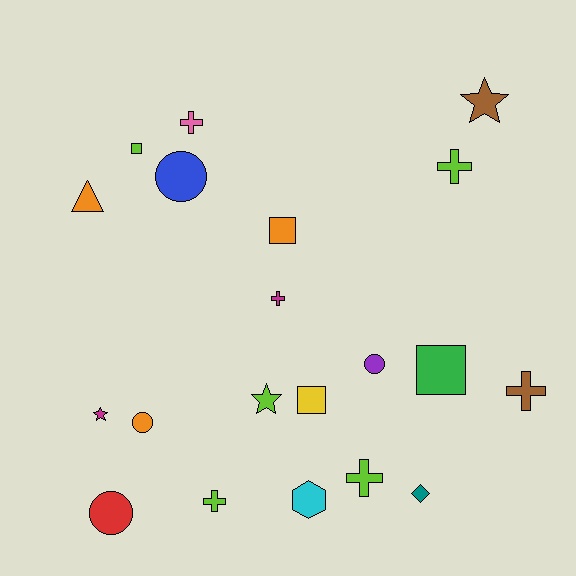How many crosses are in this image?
There are 6 crosses.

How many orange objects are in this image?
There are 3 orange objects.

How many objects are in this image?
There are 20 objects.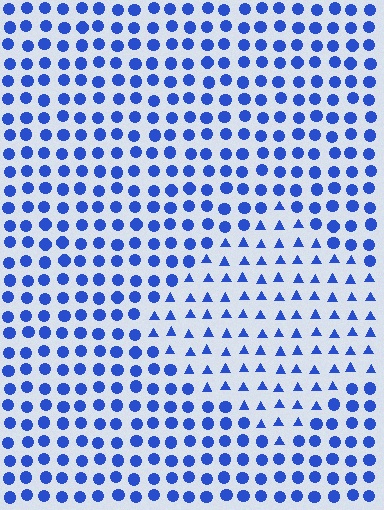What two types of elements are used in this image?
The image uses triangles inside the diamond region and circles outside it.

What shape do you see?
I see a diamond.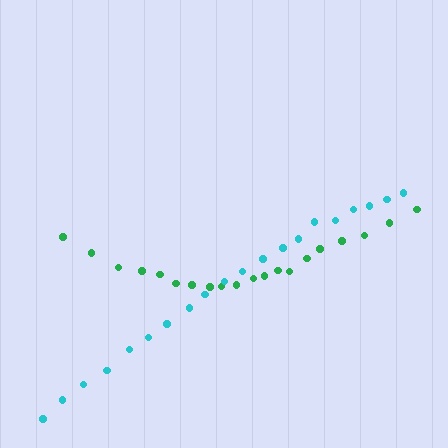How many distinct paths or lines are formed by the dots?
There are 2 distinct paths.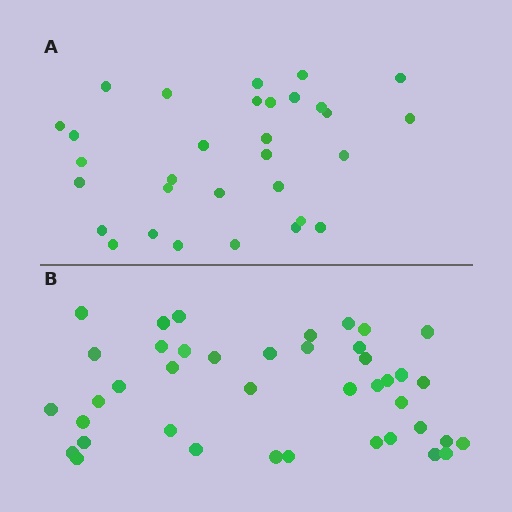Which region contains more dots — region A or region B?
Region B (the bottom region) has more dots.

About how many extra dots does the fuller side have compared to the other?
Region B has roughly 10 or so more dots than region A.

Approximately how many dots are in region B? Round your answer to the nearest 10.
About 40 dots. (The exact count is 41, which rounds to 40.)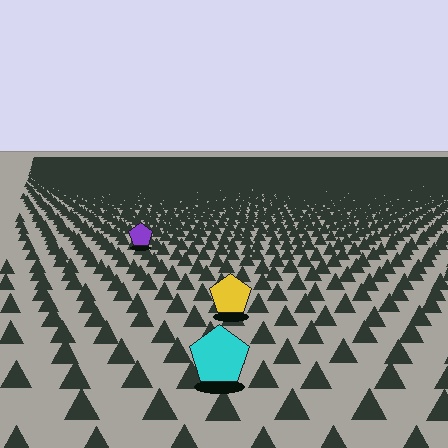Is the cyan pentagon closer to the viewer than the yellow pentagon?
Yes. The cyan pentagon is closer — you can tell from the texture gradient: the ground texture is coarser near it.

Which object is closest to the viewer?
The cyan pentagon is closest. The texture marks near it are larger and more spread out.